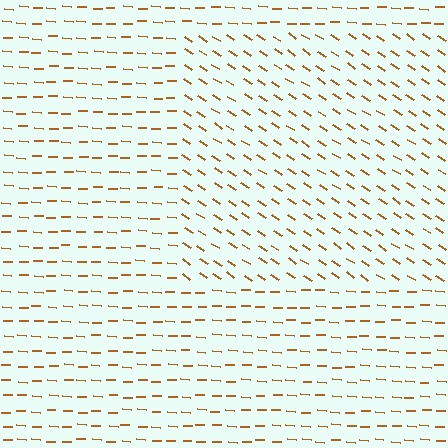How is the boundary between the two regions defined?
The boundary is defined purely by a change in line orientation (approximately 31 degrees difference). All lines are the same color and thickness.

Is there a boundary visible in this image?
Yes, there is a texture boundary formed by a change in line orientation.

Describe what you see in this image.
The image is filled with small brown line segments. A rectangle region in the image has lines oriented differently from the surrounding lines, creating a visible texture boundary.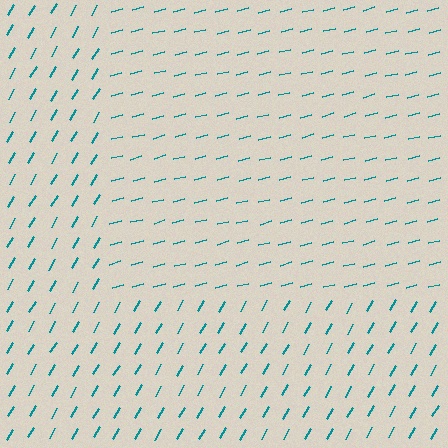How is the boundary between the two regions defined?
The boundary is defined purely by a change in line orientation (approximately 45 degrees difference). All lines are the same color and thickness.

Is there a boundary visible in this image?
Yes, there is a texture boundary formed by a change in line orientation.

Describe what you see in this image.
The image is filled with small teal line segments. A rectangle region in the image has lines oriented differently from the surrounding lines, creating a visible texture boundary.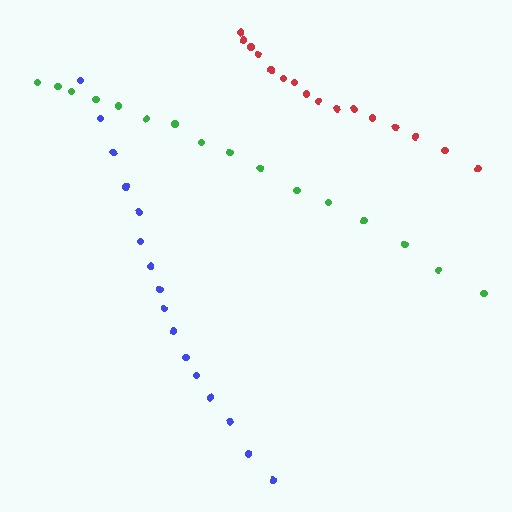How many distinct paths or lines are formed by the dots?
There are 3 distinct paths.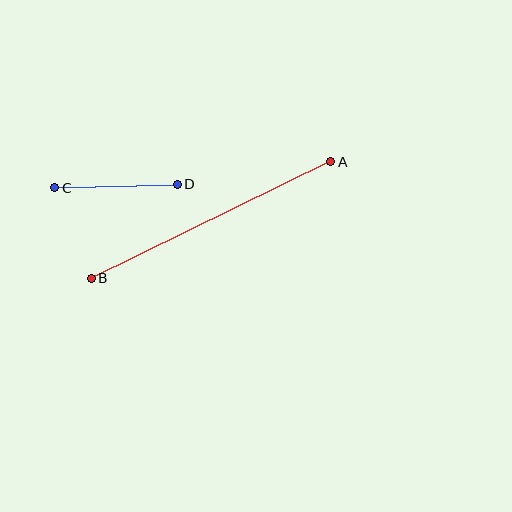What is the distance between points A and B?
The distance is approximately 266 pixels.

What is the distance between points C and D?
The distance is approximately 123 pixels.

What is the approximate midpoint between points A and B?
The midpoint is at approximately (211, 220) pixels.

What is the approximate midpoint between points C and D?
The midpoint is at approximately (116, 186) pixels.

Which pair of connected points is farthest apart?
Points A and B are farthest apart.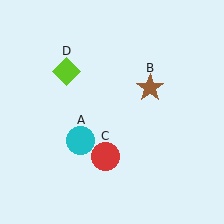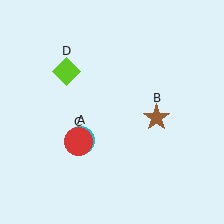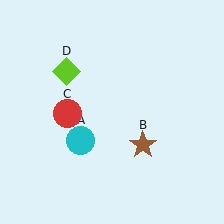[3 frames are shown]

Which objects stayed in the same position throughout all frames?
Cyan circle (object A) and lime diamond (object D) remained stationary.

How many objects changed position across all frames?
2 objects changed position: brown star (object B), red circle (object C).